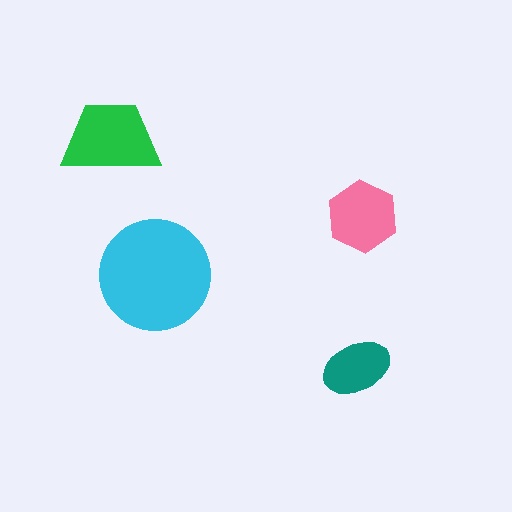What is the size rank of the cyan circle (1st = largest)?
1st.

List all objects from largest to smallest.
The cyan circle, the green trapezoid, the pink hexagon, the teal ellipse.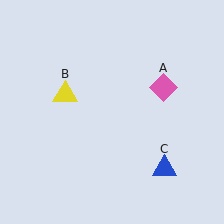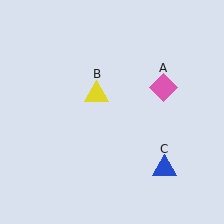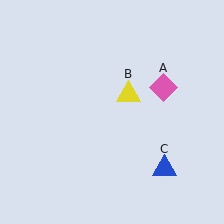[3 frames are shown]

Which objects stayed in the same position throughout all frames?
Pink diamond (object A) and blue triangle (object C) remained stationary.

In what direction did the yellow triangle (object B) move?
The yellow triangle (object B) moved right.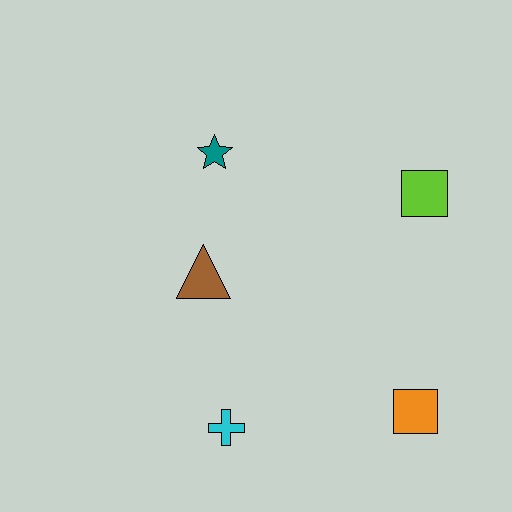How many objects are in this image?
There are 5 objects.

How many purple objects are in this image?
There are no purple objects.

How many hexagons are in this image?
There are no hexagons.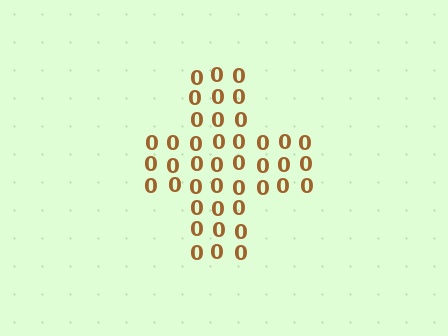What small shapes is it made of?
It is made of small digit 0's.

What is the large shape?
The large shape is a cross.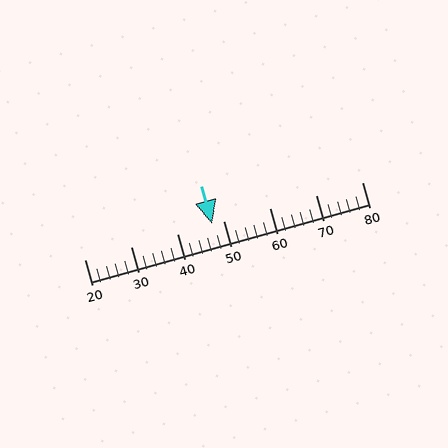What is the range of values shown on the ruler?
The ruler shows values from 20 to 80.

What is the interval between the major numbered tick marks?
The major tick marks are spaced 10 units apart.